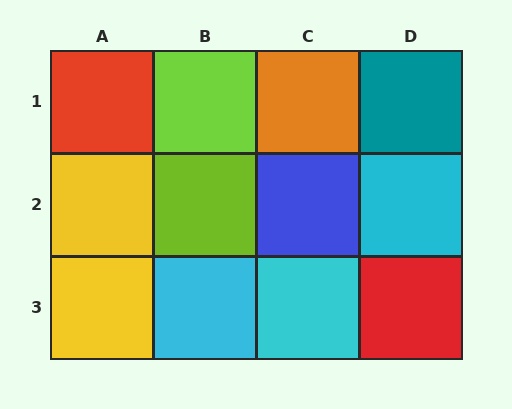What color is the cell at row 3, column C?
Cyan.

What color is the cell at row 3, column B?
Cyan.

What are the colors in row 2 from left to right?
Yellow, lime, blue, cyan.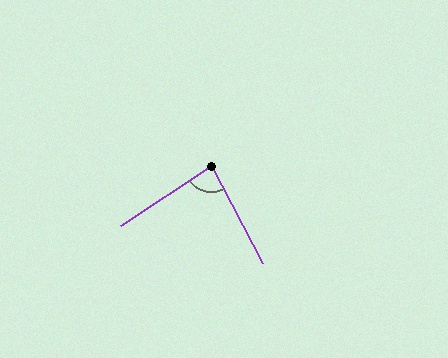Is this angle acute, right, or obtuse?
It is acute.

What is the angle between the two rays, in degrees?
Approximately 84 degrees.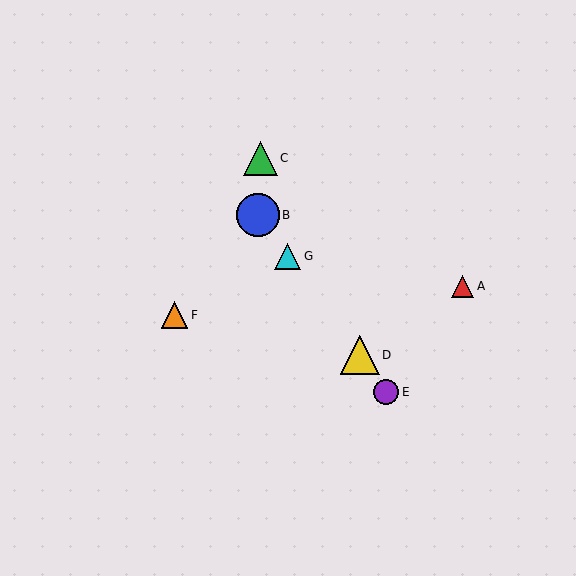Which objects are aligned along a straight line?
Objects B, D, E, G are aligned along a straight line.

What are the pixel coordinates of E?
Object E is at (386, 392).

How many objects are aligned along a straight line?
4 objects (B, D, E, G) are aligned along a straight line.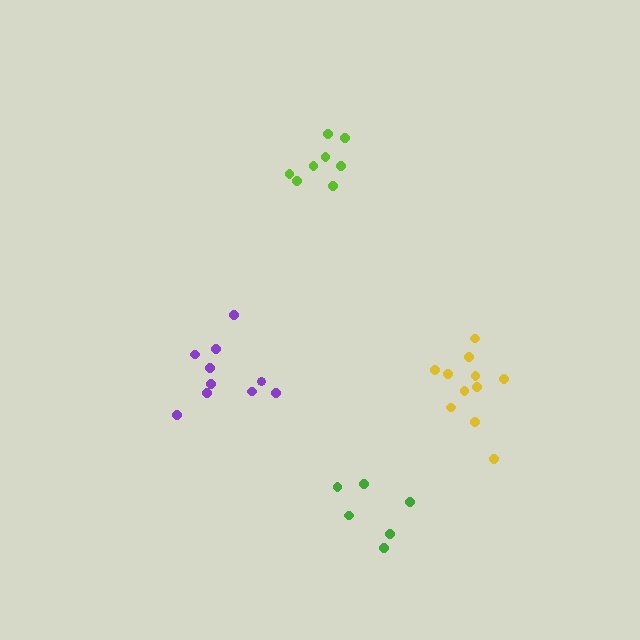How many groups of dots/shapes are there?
There are 4 groups.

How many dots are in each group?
Group 1: 8 dots, Group 2: 6 dots, Group 3: 10 dots, Group 4: 11 dots (35 total).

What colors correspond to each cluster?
The clusters are colored: lime, green, purple, yellow.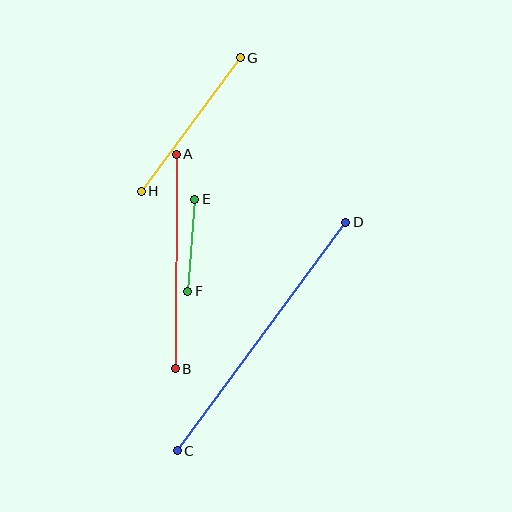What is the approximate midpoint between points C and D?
The midpoint is at approximately (262, 337) pixels.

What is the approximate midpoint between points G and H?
The midpoint is at approximately (191, 124) pixels.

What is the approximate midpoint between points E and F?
The midpoint is at approximately (191, 245) pixels.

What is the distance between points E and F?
The distance is approximately 92 pixels.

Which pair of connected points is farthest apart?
Points C and D are farthest apart.